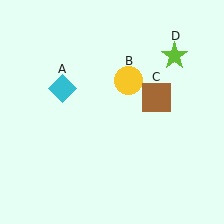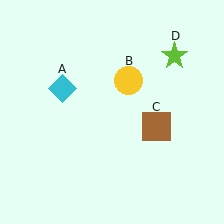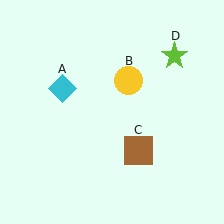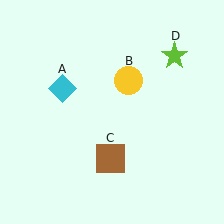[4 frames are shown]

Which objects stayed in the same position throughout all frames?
Cyan diamond (object A) and yellow circle (object B) and lime star (object D) remained stationary.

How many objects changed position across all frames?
1 object changed position: brown square (object C).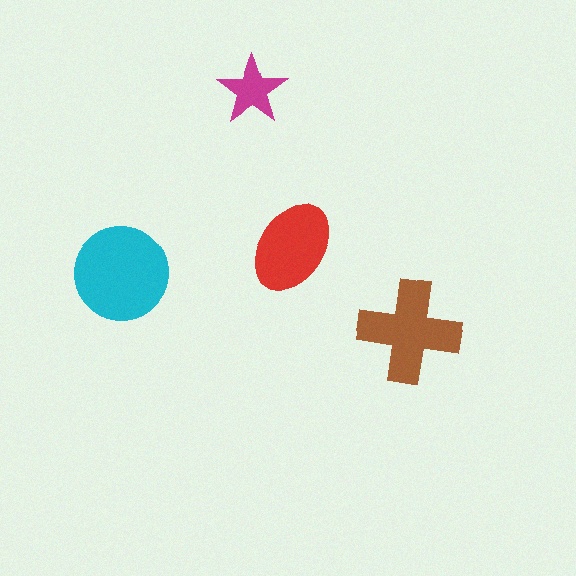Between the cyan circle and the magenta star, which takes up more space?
The cyan circle.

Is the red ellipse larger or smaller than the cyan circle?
Smaller.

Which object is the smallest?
The magenta star.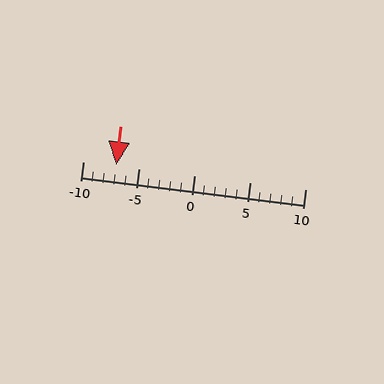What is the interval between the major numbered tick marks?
The major tick marks are spaced 5 units apart.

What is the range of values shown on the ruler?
The ruler shows values from -10 to 10.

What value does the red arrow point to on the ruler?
The red arrow points to approximately -7.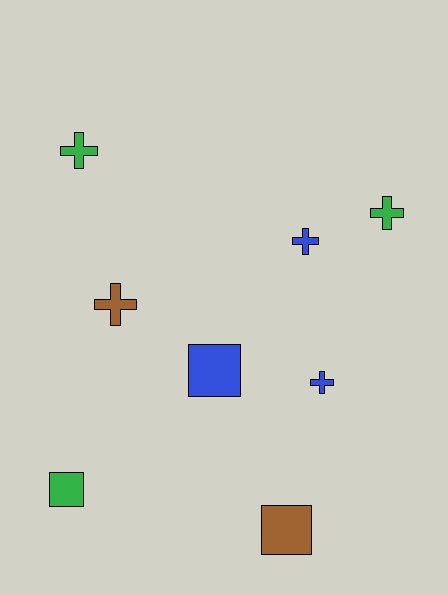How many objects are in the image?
There are 8 objects.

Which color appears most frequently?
Green, with 3 objects.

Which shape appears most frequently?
Cross, with 5 objects.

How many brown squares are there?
There is 1 brown square.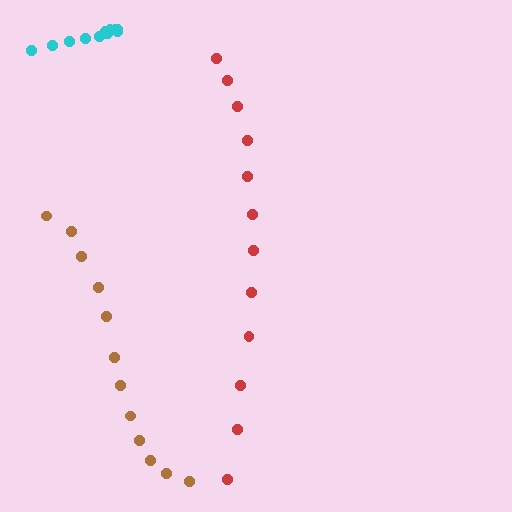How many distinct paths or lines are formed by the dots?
There are 3 distinct paths.